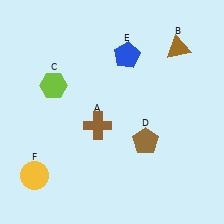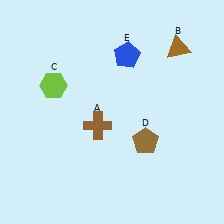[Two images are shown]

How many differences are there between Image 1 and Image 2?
There is 1 difference between the two images.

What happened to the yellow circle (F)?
The yellow circle (F) was removed in Image 2. It was in the bottom-left area of Image 1.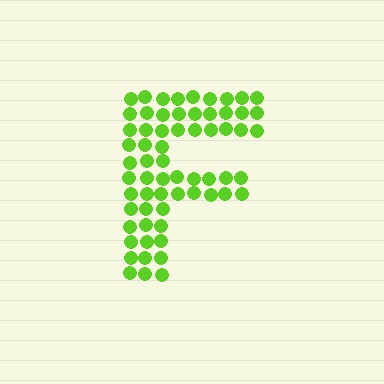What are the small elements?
The small elements are circles.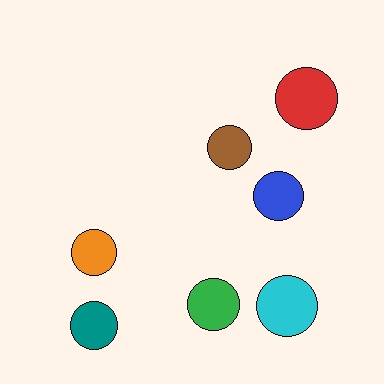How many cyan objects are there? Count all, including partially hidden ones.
There is 1 cyan object.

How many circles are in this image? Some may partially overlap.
There are 7 circles.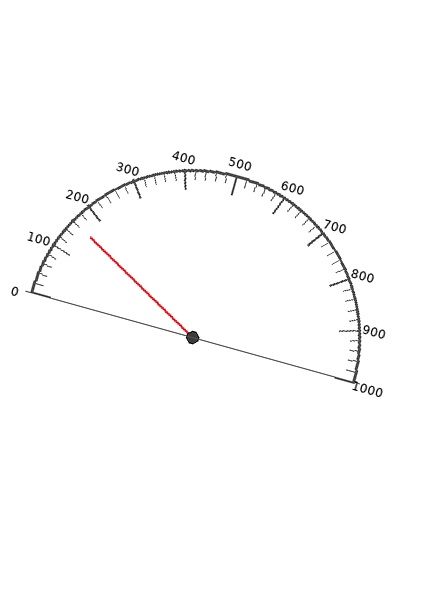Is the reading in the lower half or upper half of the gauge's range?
The reading is in the lower half of the range (0 to 1000).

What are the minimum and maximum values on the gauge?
The gauge ranges from 0 to 1000.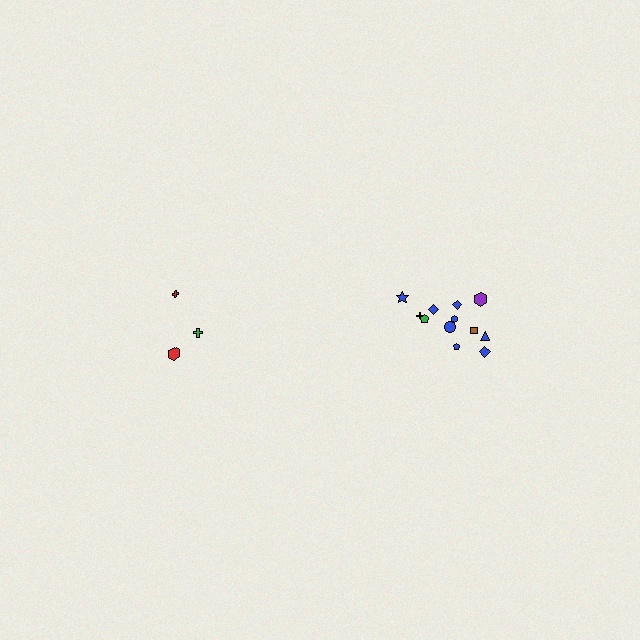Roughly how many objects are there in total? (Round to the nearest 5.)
Roughly 15 objects in total.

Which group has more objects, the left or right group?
The right group.